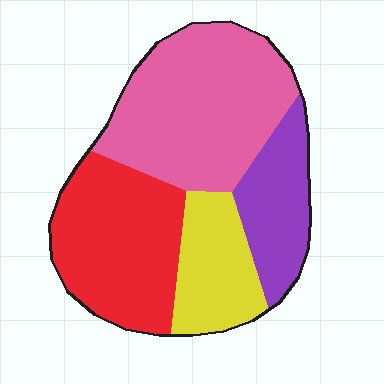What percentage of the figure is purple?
Purple covers 16% of the figure.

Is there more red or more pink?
Pink.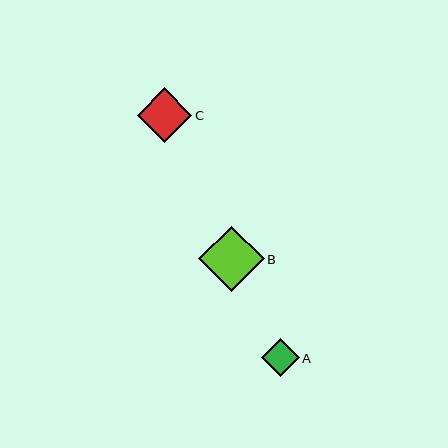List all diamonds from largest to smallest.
From largest to smallest: B, C, A.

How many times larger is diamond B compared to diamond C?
Diamond B is approximately 1.2 times the size of diamond C.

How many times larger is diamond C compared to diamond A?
Diamond C is approximately 1.4 times the size of diamond A.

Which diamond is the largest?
Diamond B is the largest with a size of approximately 66 pixels.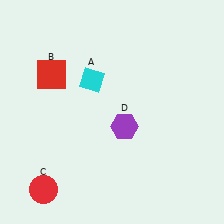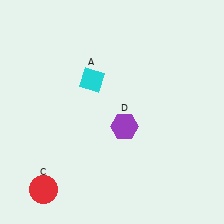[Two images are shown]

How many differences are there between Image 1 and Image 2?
There is 1 difference between the two images.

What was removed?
The red square (B) was removed in Image 2.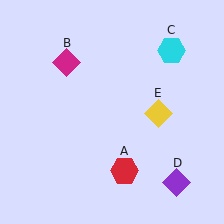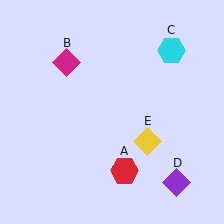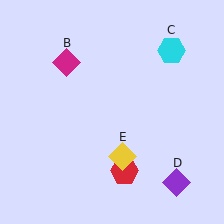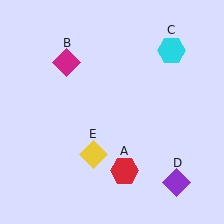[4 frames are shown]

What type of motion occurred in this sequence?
The yellow diamond (object E) rotated clockwise around the center of the scene.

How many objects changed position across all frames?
1 object changed position: yellow diamond (object E).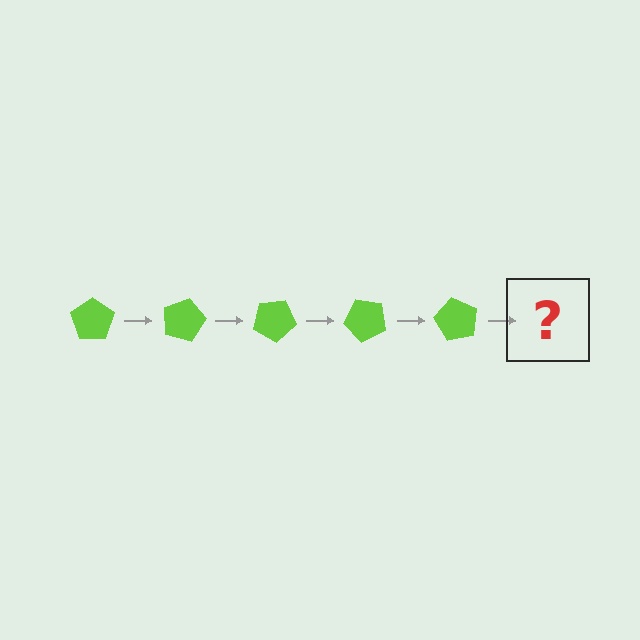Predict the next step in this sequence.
The next step is a lime pentagon rotated 75 degrees.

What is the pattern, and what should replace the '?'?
The pattern is that the pentagon rotates 15 degrees each step. The '?' should be a lime pentagon rotated 75 degrees.